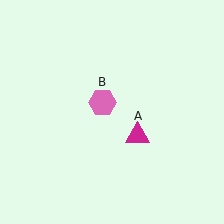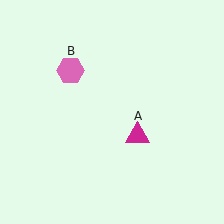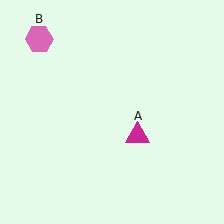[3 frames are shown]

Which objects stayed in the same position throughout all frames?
Magenta triangle (object A) remained stationary.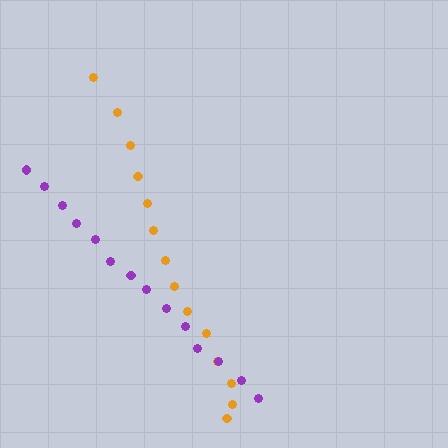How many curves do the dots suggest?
There are 2 distinct paths.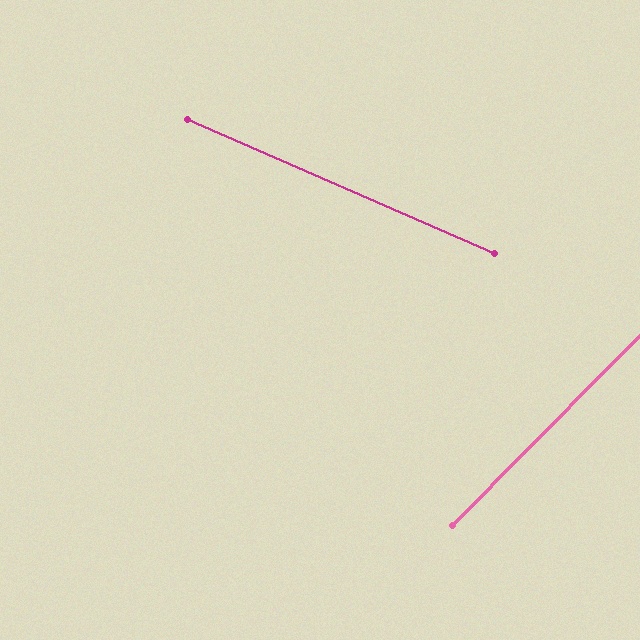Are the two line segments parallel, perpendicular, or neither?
Neither parallel nor perpendicular — they differ by about 69°.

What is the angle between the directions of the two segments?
Approximately 69 degrees.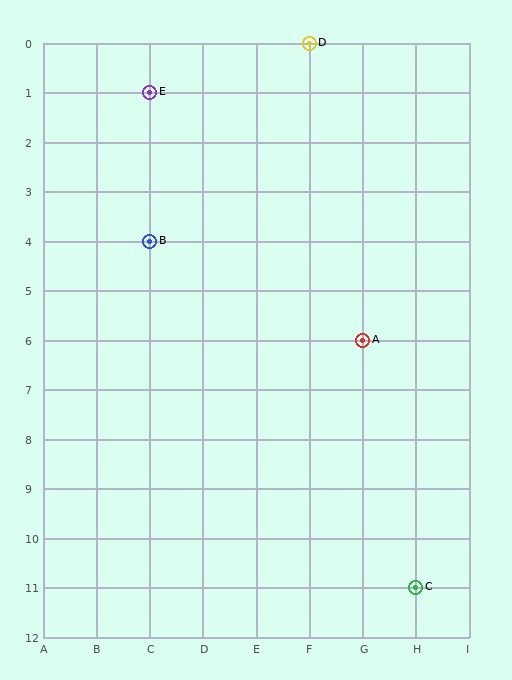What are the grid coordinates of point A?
Point A is at grid coordinates (G, 6).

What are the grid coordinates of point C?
Point C is at grid coordinates (H, 11).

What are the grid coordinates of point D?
Point D is at grid coordinates (F, 0).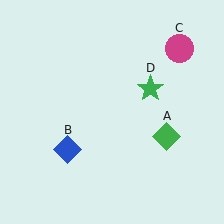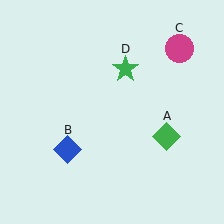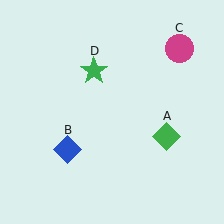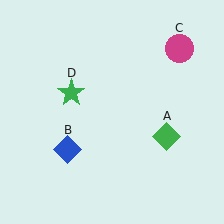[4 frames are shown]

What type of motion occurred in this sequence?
The green star (object D) rotated counterclockwise around the center of the scene.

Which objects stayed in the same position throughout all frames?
Green diamond (object A) and blue diamond (object B) and magenta circle (object C) remained stationary.